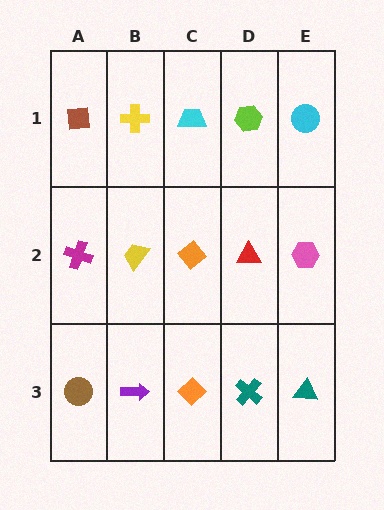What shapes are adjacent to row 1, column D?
A red triangle (row 2, column D), a cyan trapezoid (row 1, column C), a cyan circle (row 1, column E).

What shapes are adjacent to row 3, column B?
A yellow trapezoid (row 2, column B), a brown circle (row 3, column A), an orange diamond (row 3, column C).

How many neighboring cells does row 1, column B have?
3.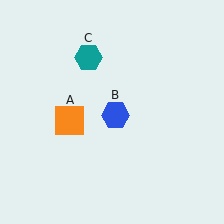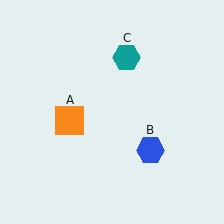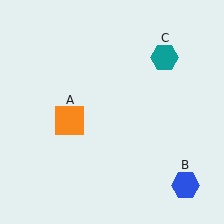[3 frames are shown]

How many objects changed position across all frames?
2 objects changed position: blue hexagon (object B), teal hexagon (object C).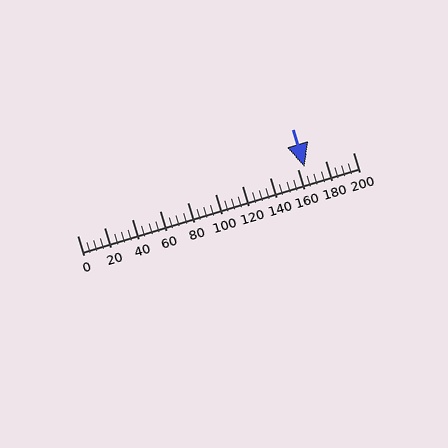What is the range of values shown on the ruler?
The ruler shows values from 0 to 200.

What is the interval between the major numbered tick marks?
The major tick marks are spaced 20 units apart.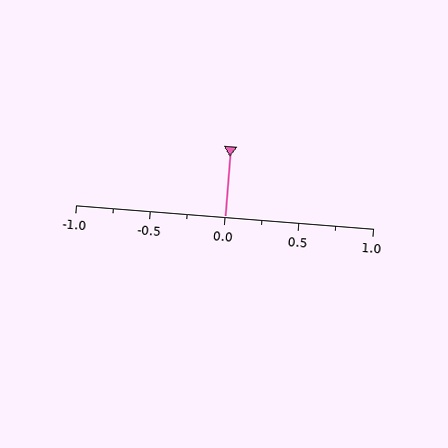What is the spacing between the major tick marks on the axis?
The major ticks are spaced 0.5 apart.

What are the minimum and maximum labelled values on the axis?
The axis runs from -1.0 to 1.0.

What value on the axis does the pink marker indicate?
The marker indicates approximately 0.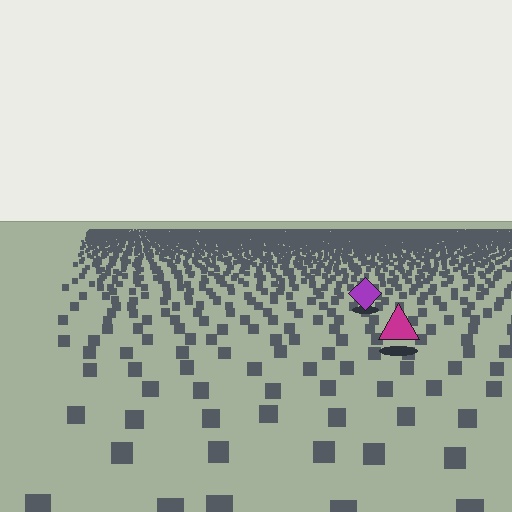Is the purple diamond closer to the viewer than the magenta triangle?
No. The magenta triangle is closer — you can tell from the texture gradient: the ground texture is coarser near it.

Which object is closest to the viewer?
The magenta triangle is closest. The texture marks near it are larger and more spread out.